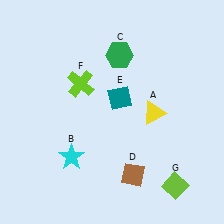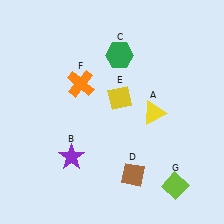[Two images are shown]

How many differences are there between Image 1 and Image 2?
There are 3 differences between the two images.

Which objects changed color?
B changed from cyan to purple. E changed from teal to yellow. F changed from lime to orange.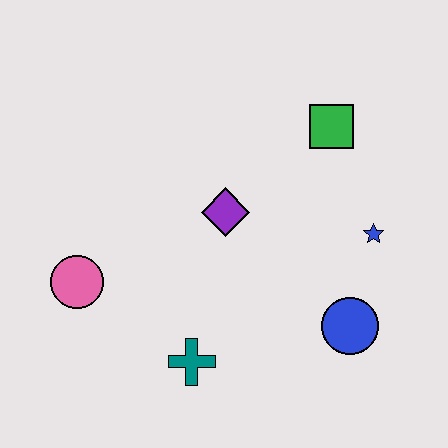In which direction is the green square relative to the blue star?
The green square is above the blue star.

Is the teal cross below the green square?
Yes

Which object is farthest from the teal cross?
The green square is farthest from the teal cross.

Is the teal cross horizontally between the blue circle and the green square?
No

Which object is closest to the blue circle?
The blue star is closest to the blue circle.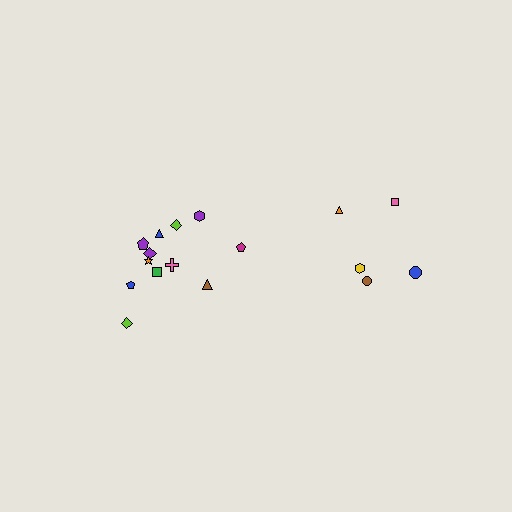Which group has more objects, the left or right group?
The left group.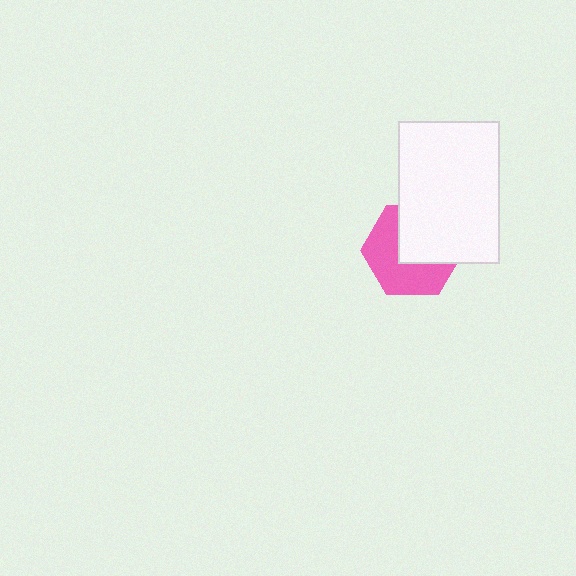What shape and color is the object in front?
The object in front is a white rectangle.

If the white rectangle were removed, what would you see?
You would see the complete pink hexagon.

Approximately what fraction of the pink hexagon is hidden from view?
Roughly 46% of the pink hexagon is hidden behind the white rectangle.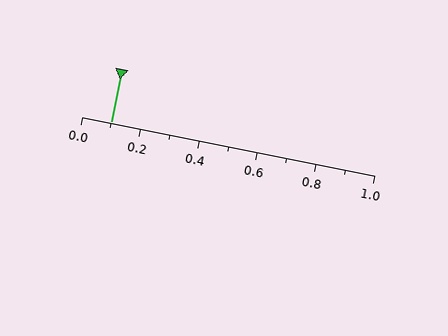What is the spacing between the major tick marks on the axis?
The major ticks are spaced 0.2 apart.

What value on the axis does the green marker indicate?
The marker indicates approximately 0.1.